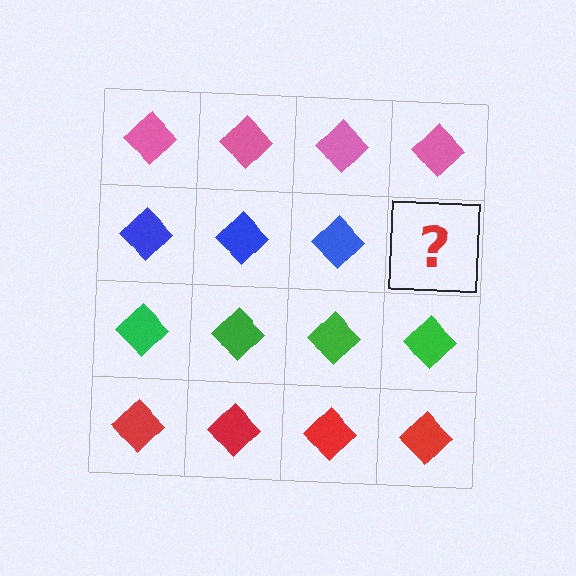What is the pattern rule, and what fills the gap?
The rule is that each row has a consistent color. The gap should be filled with a blue diamond.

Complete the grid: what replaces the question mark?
The question mark should be replaced with a blue diamond.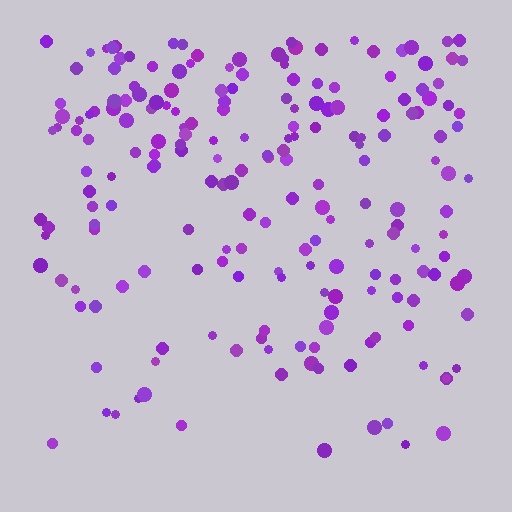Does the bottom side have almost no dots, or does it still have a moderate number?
Still a moderate number, just noticeably fewer than the top.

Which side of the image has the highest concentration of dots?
The top.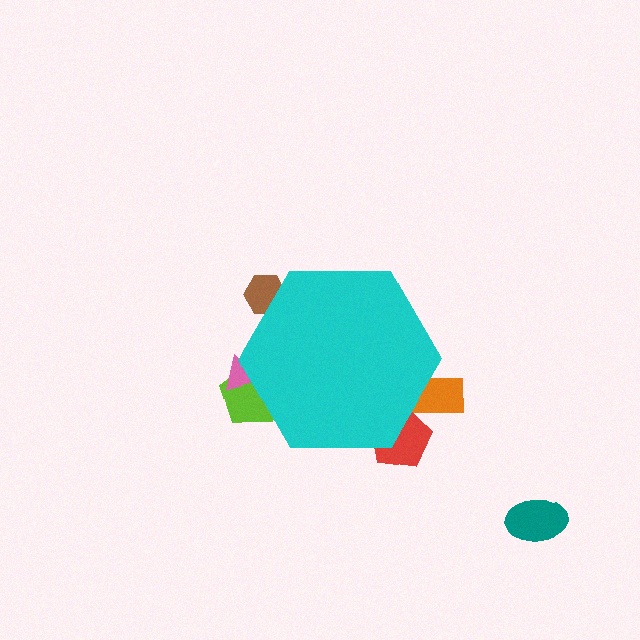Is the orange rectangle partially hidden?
Yes, the orange rectangle is partially hidden behind the cyan hexagon.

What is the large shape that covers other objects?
A cyan hexagon.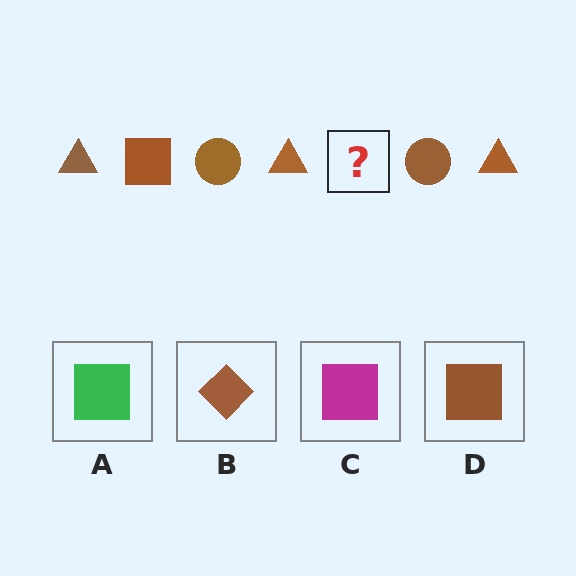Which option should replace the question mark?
Option D.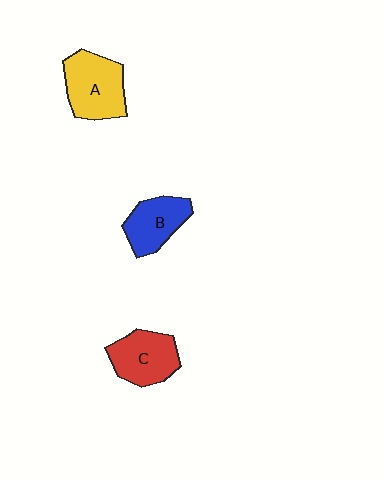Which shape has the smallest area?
Shape B (blue).